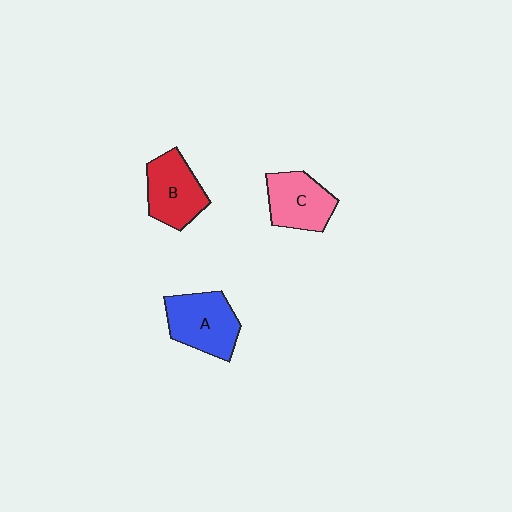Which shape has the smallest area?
Shape C (pink).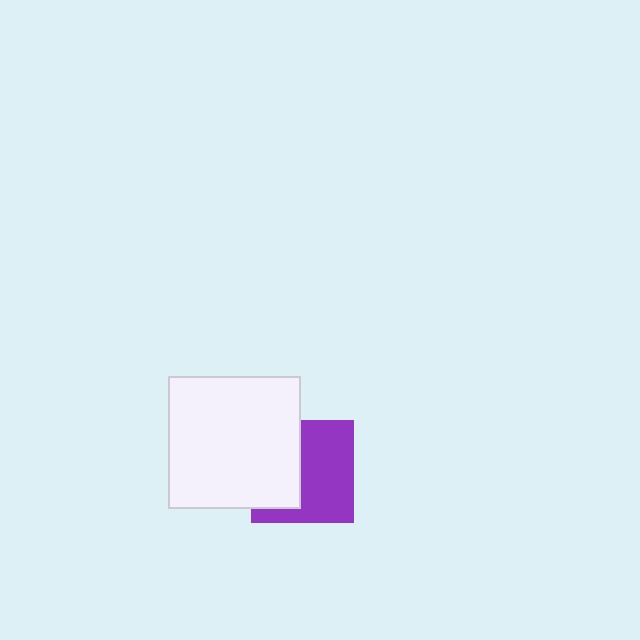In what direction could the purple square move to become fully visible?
The purple square could move right. That would shift it out from behind the white square entirely.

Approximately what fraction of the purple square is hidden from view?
Roughly 42% of the purple square is hidden behind the white square.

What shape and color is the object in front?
The object in front is a white square.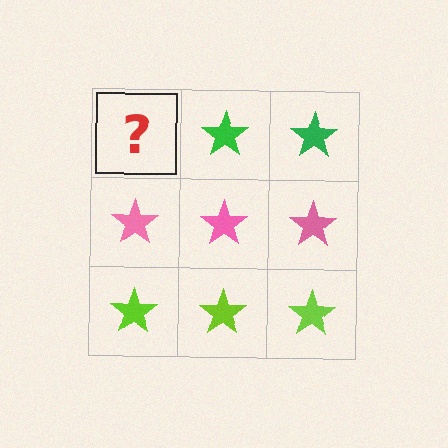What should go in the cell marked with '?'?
The missing cell should contain a green star.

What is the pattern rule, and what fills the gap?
The rule is that each row has a consistent color. The gap should be filled with a green star.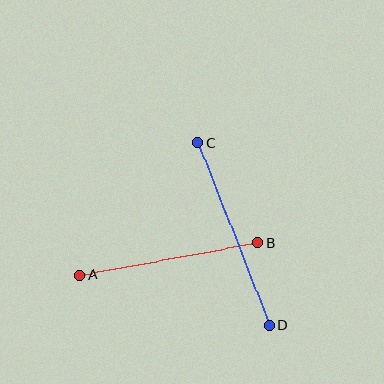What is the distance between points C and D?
The distance is approximately 196 pixels.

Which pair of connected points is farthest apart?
Points C and D are farthest apart.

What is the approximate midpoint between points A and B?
The midpoint is at approximately (169, 259) pixels.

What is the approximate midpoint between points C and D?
The midpoint is at approximately (234, 234) pixels.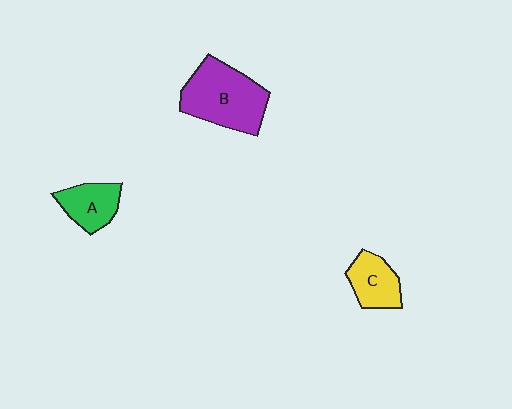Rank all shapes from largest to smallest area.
From largest to smallest: B (purple), C (yellow), A (green).